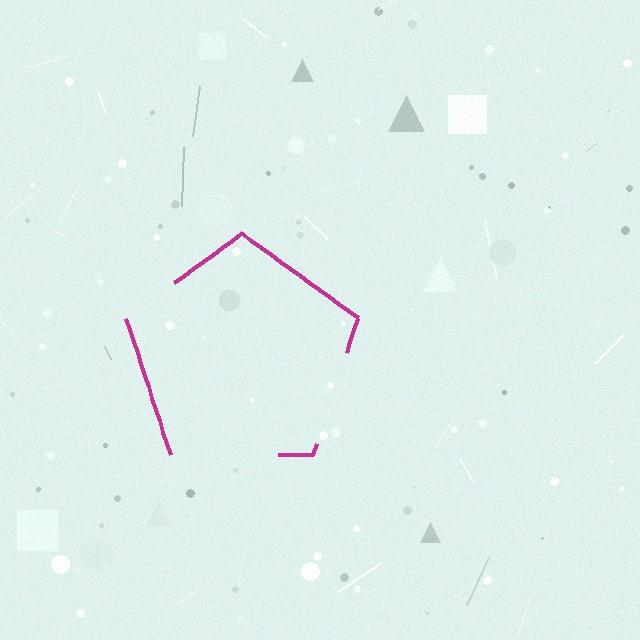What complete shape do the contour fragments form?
The contour fragments form a pentagon.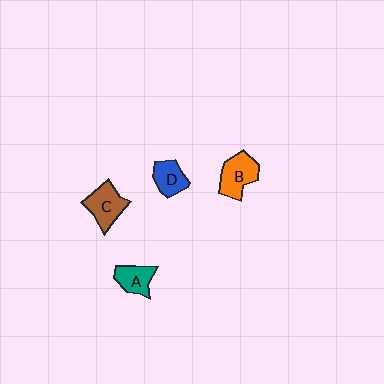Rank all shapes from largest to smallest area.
From largest to smallest: B (orange), C (brown), A (teal), D (blue).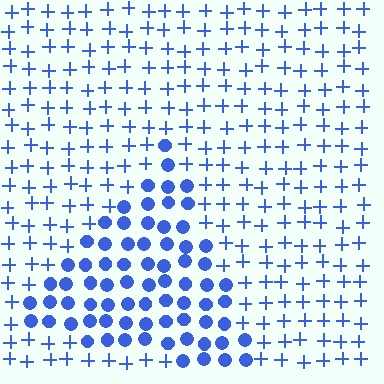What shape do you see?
I see a triangle.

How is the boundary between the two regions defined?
The boundary is defined by a change in element shape: circles inside vs. plus signs outside. All elements share the same color and spacing.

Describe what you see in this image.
The image is filled with small blue elements arranged in a uniform grid. A triangle-shaped region contains circles, while the surrounding area contains plus signs. The boundary is defined purely by the change in element shape.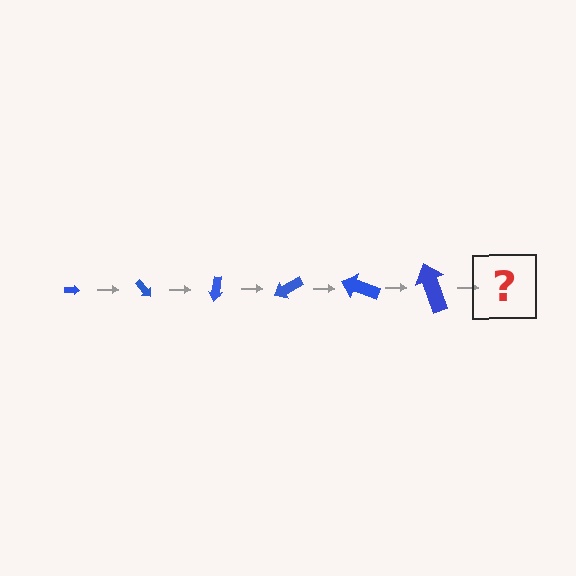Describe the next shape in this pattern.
It should be an arrow, larger than the previous one and rotated 300 degrees from the start.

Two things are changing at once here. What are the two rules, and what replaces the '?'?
The two rules are that the arrow grows larger each step and it rotates 50 degrees each step. The '?' should be an arrow, larger than the previous one and rotated 300 degrees from the start.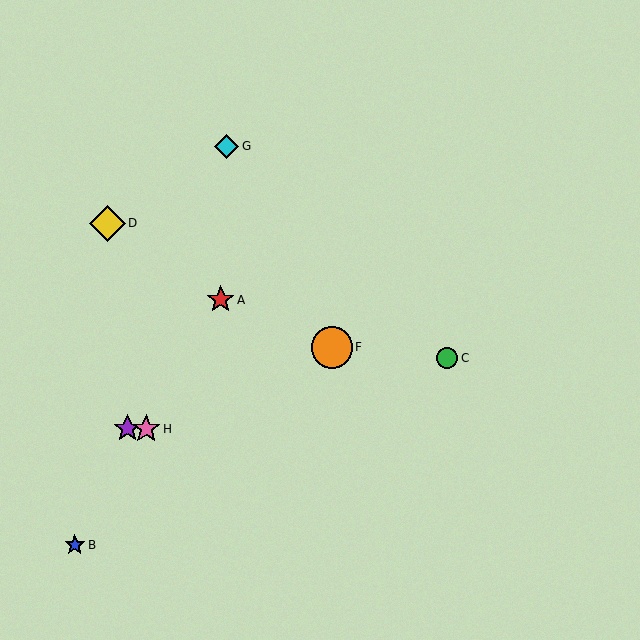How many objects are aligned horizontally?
2 objects (E, H) are aligned horizontally.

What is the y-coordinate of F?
Object F is at y≈347.